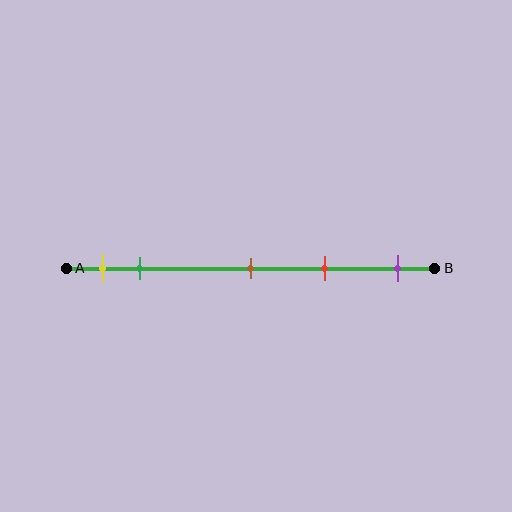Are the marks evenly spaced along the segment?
No, the marks are not evenly spaced.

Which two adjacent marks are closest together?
The yellow and green marks are the closest adjacent pair.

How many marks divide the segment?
There are 5 marks dividing the segment.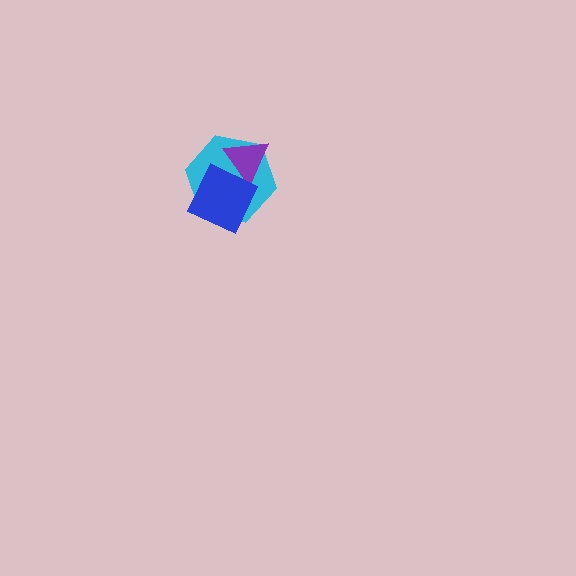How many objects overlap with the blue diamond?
2 objects overlap with the blue diamond.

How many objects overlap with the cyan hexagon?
2 objects overlap with the cyan hexagon.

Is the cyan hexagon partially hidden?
Yes, it is partially covered by another shape.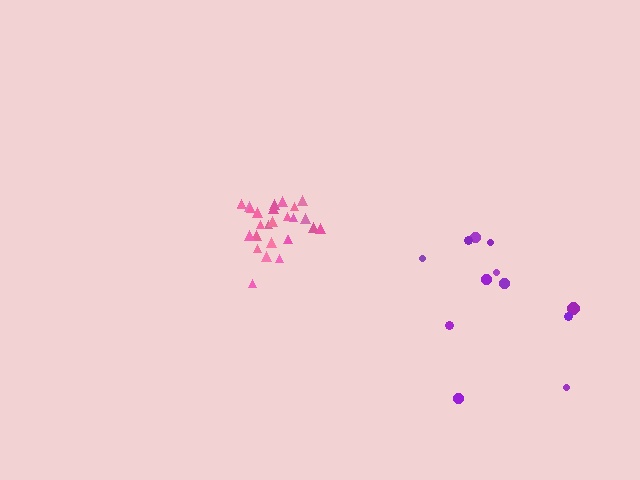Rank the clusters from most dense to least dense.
pink, purple.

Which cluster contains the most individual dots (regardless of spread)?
Pink (27).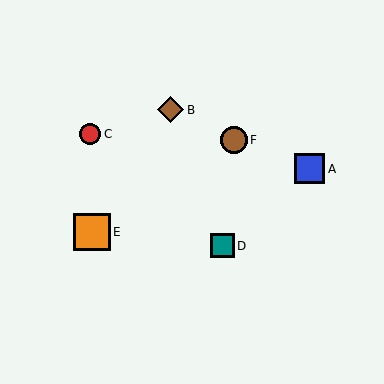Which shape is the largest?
The orange square (labeled E) is the largest.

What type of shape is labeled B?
Shape B is a brown diamond.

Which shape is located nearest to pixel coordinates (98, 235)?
The orange square (labeled E) at (92, 232) is nearest to that location.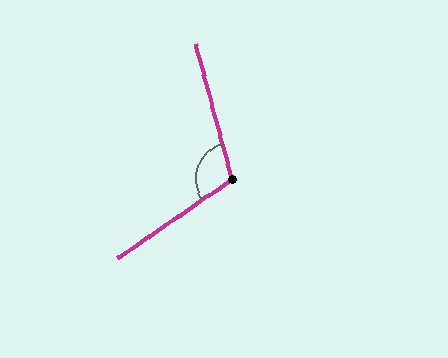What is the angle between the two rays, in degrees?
Approximately 110 degrees.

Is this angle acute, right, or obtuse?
It is obtuse.